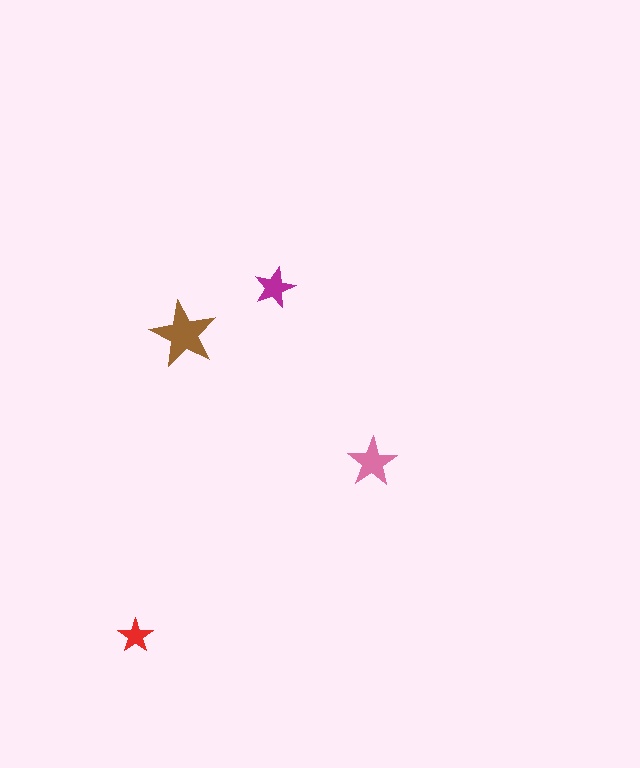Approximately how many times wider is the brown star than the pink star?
About 1.5 times wider.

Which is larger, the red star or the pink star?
The pink one.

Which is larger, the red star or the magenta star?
The magenta one.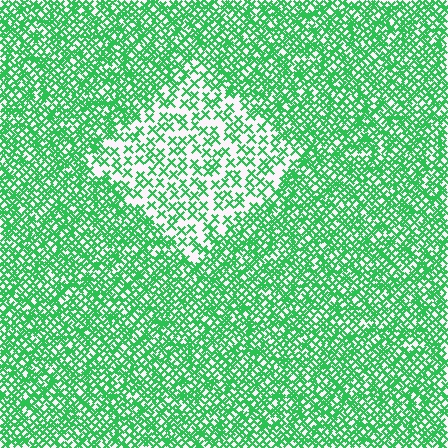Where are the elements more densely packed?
The elements are more densely packed outside the diamond boundary.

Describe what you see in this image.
The image contains small green elements arranged at two different densities. A diamond-shaped region is visible where the elements are less densely packed than the surrounding area.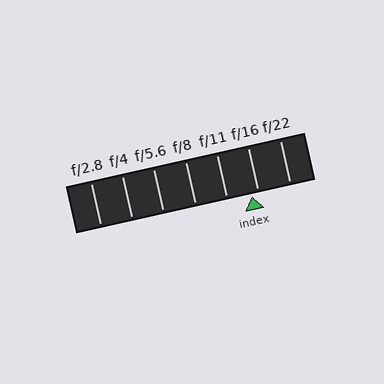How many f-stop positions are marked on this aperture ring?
There are 7 f-stop positions marked.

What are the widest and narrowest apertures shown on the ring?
The widest aperture shown is f/2.8 and the narrowest is f/22.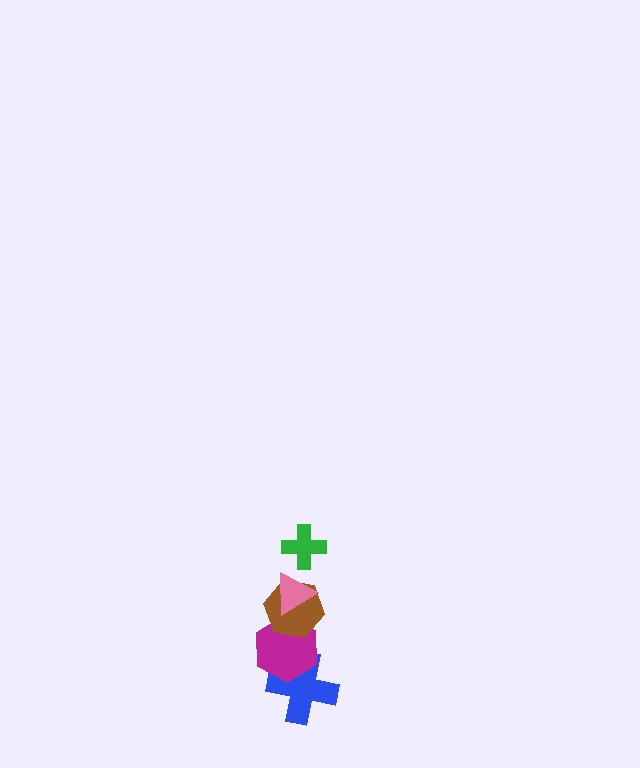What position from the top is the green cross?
The green cross is 1st from the top.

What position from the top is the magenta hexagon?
The magenta hexagon is 4th from the top.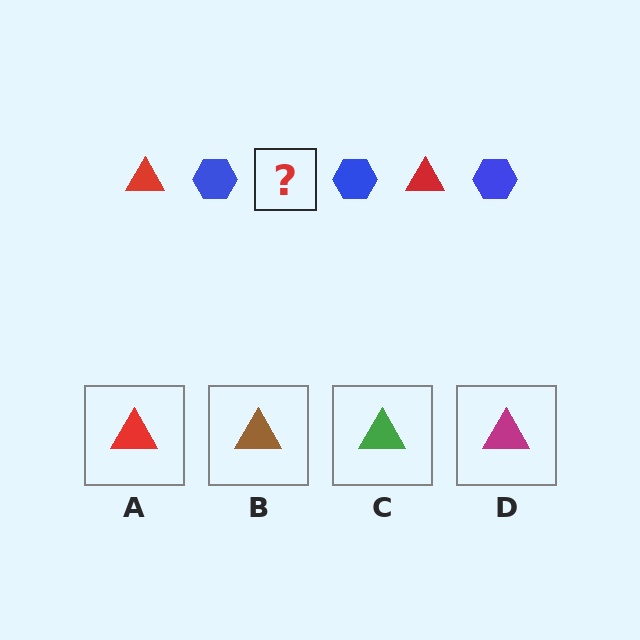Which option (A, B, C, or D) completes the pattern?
A.